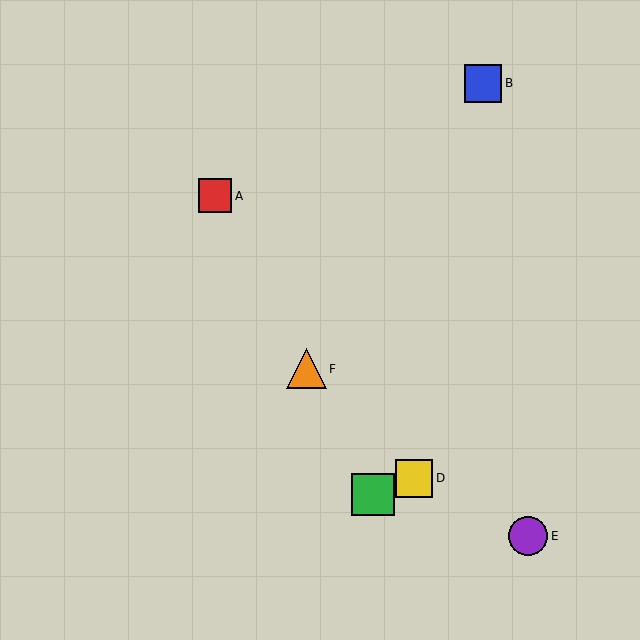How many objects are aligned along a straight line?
3 objects (A, C, F) are aligned along a straight line.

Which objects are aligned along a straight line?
Objects A, C, F are aligned along a straight line.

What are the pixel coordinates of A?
Object A is at (215, 196).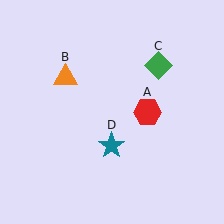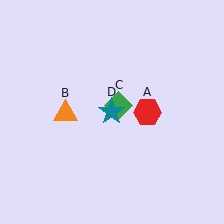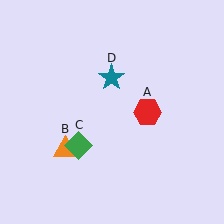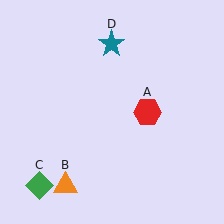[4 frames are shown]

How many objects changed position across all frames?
3 objects changed position: orange triangle (object B), green diamond (object C), teal star (object D).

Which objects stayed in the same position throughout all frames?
Red hexagon (object A) remained stationary.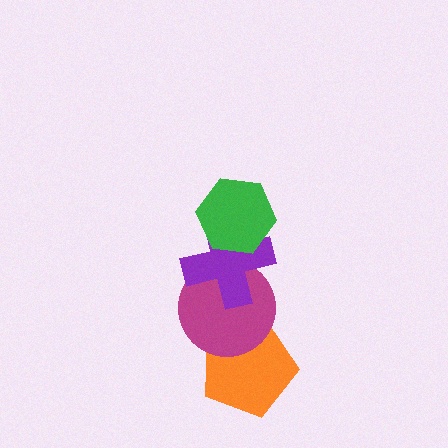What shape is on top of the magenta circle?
The purple cross is on top of the magenta circle.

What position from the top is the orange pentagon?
The orange pentagon is 4th from the top.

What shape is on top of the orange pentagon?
The magenta circle is on top of the orange pentagon.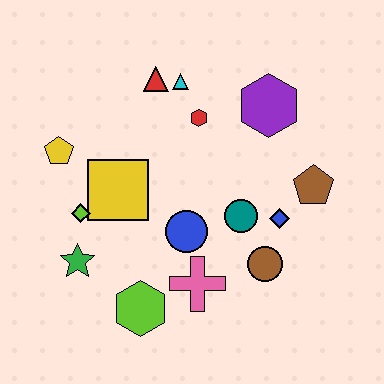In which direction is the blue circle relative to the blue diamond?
The blue circle is to the left of the blue diamond.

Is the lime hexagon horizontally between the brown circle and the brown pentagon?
No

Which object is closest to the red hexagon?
The cyan triangle is closest to the red hexagon.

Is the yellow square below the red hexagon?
Yes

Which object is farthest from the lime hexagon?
The purple hexagon is farthest from the lime hexagon.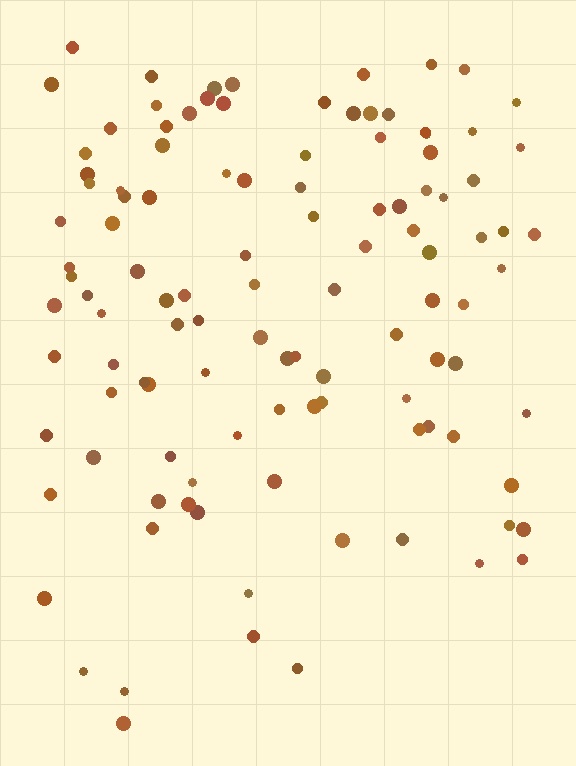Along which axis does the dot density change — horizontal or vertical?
Vertical.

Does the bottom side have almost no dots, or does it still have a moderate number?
Still a moderate number, just noticeably fewer than the top.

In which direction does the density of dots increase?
From bottom to top, with the top side densest.